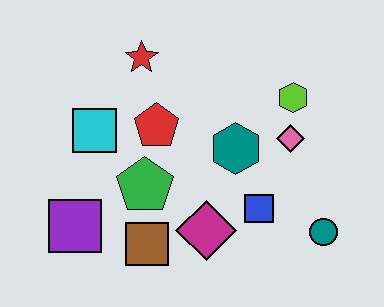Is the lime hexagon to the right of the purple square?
Yes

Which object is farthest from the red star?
The teal circle is farthest from the red star.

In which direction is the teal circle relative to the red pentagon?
The teal circle is to the right of the red pentagon.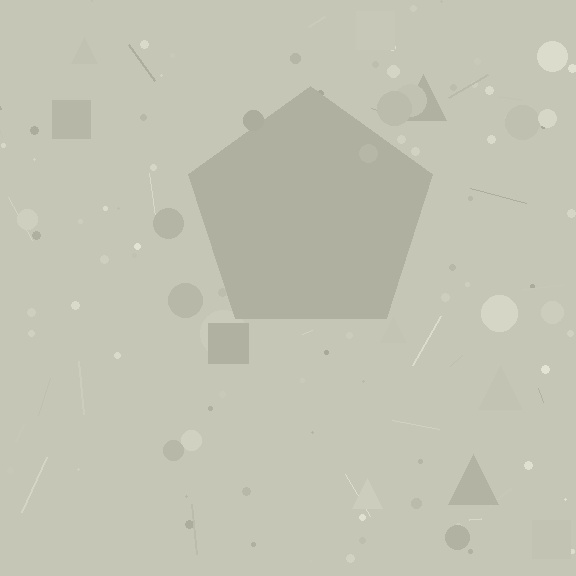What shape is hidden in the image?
A pentagon is hidden in the image.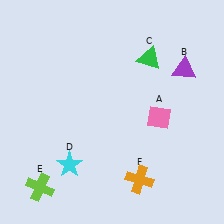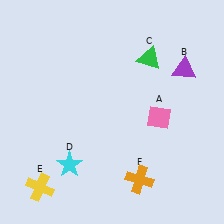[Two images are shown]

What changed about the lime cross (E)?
In Image 1, E is lime. In Image 2, it changed to yellow.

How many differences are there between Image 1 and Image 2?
There is 1 difference between the two images.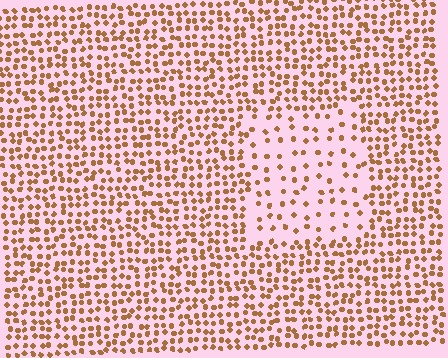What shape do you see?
I see a rectangle.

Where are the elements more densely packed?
The elements are more densely packed outside the rectangle boundary.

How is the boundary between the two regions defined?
The boundary is defined by a change in element density (approximately 2.3x ratio). All elements are the same color, size, and shape.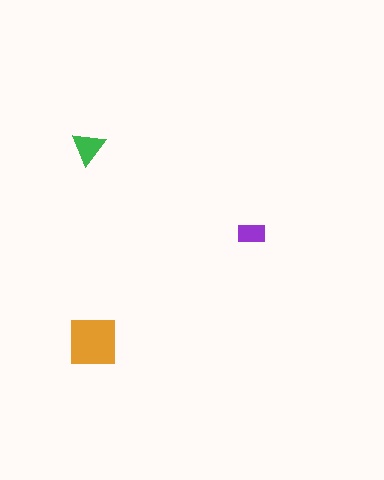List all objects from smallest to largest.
The purple rectangle, the green triangle, the orange square.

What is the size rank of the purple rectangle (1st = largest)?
3rd.